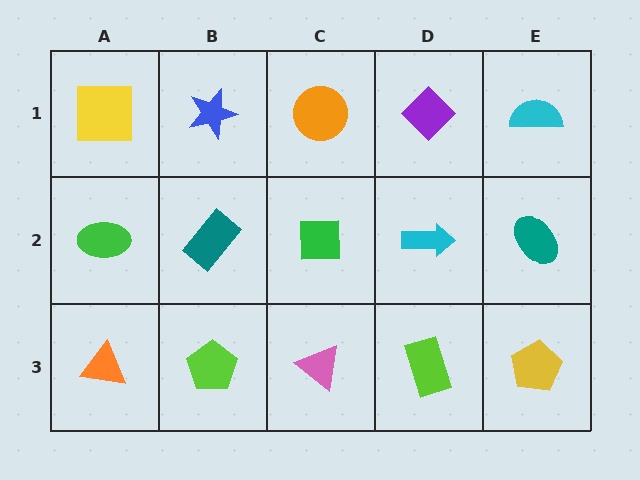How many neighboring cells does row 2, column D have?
4.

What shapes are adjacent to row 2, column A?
A yellow square (row 1, column A), an orange triangle (row 3, column A), a teal rectangle (row 2, column B).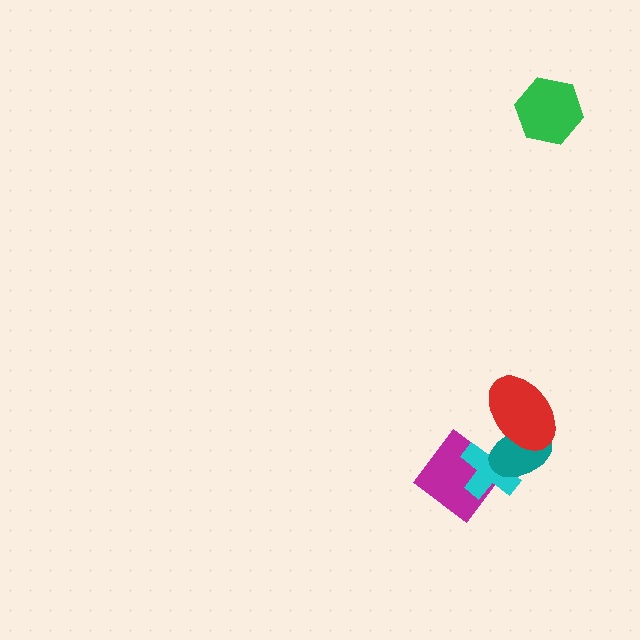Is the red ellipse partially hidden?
No, no other shape covers it.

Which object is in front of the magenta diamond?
The cyan cross is in front of the magenta diamond.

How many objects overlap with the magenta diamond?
1 object overlaps with the magenta diamond.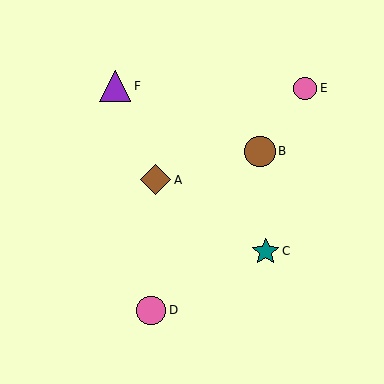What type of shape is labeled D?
Shape D is a pink circle.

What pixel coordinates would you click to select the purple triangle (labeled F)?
Click at (115, 86) to select the purple triangle F.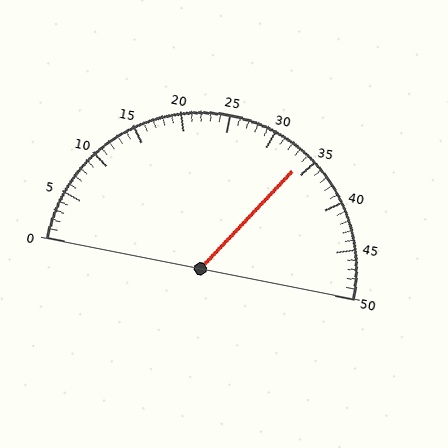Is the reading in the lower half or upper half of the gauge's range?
The reading is in the upper half of the range (0 to 50).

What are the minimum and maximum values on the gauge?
The gauge ranges from 0 to 50.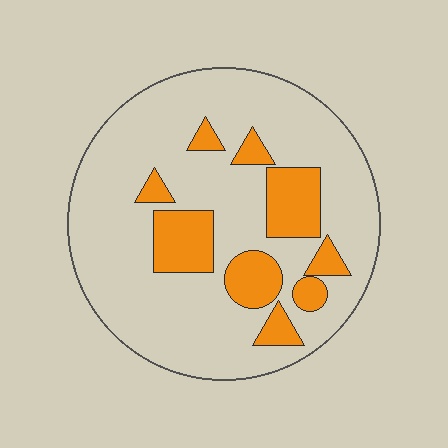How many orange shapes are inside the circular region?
9.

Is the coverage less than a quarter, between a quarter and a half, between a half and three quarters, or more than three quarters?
Less than a quarter.